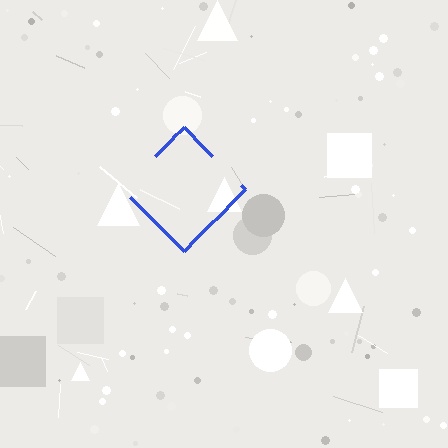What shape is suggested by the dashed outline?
The dashed outline suggests a diamond.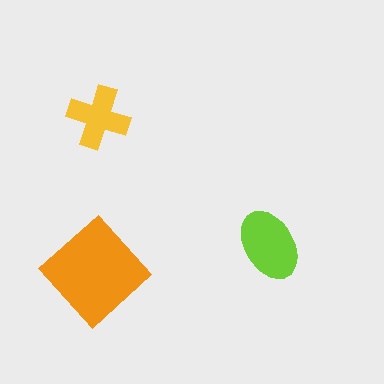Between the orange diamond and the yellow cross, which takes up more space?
The orange diamond.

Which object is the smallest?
The yellow cross.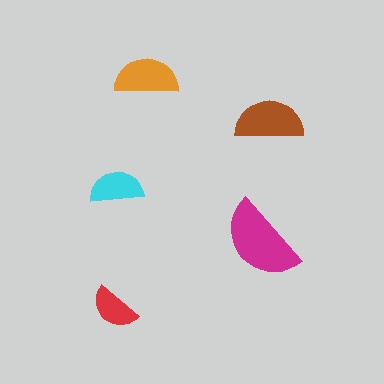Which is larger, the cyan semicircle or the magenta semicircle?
The magenta one.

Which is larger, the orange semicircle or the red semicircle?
The orange one.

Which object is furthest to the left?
The red semicircle is leftmost.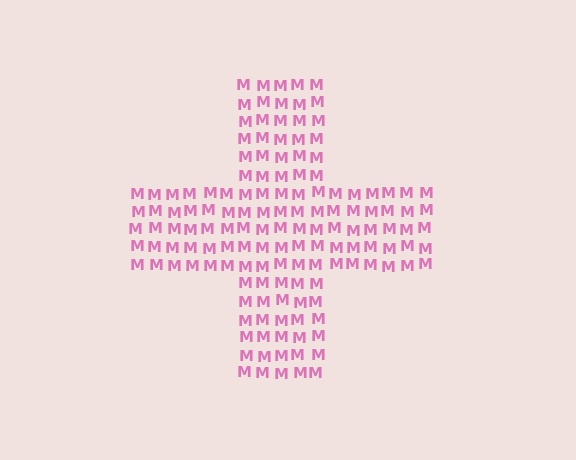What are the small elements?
The small elements are letter M's.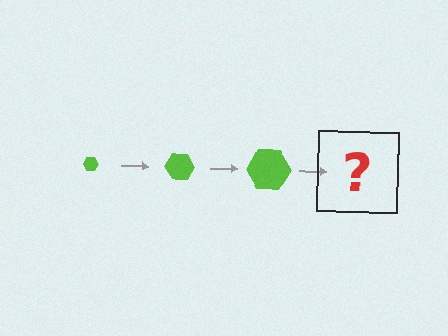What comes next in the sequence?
The next element should be a lime hexagon, larger than the previous one.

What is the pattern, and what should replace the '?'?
The pattern is that the hexagon gets progressively larger each step. The '?' should be a lime hexagon, larger than the previous one.